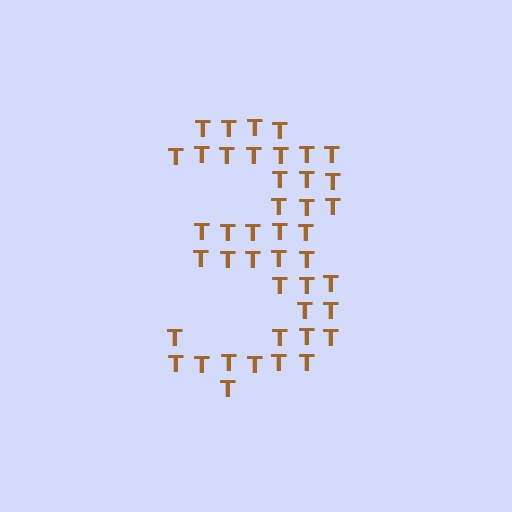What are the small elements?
The small elements are letter T's.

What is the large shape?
The large shape is the digit 3.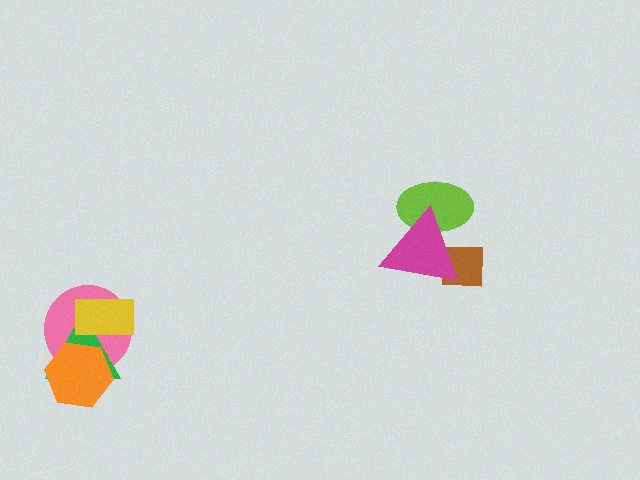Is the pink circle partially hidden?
Yes, it is partially covered by another shape.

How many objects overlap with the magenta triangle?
2 objects overlap with the magenta triangle.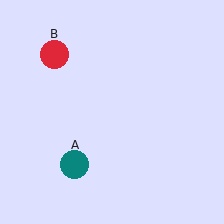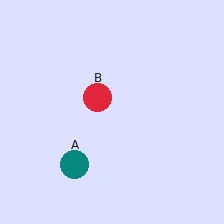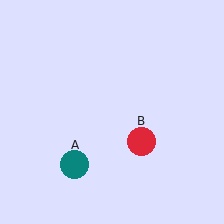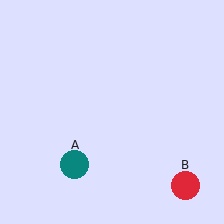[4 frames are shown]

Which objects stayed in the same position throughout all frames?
Teal circle (object A) remained stationary.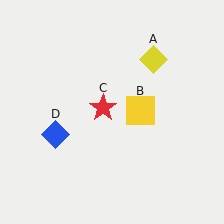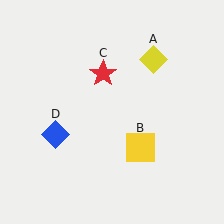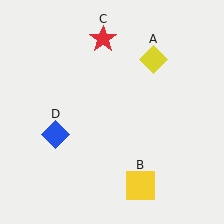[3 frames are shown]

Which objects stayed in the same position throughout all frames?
Yellow diamond (object A) and blue diamond (object D) remained stationary.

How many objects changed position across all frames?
2 objects changed position: yellow square (object B), red star (object C).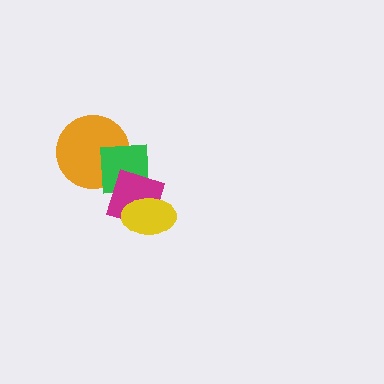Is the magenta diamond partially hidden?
Yes, it is partially covered by another shape.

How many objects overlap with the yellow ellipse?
2 objects overlap with the yellow ellipse.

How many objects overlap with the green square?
3 objects overlap with the green square.